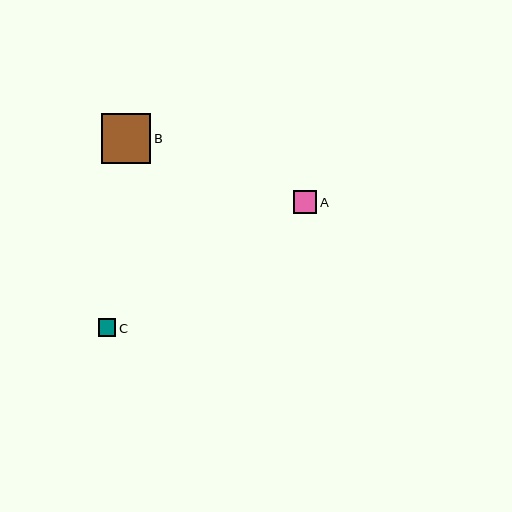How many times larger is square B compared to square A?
Square B is approximately 2.1 times the size of square A.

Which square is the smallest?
Square C is the smallest with a size of approximately 17 pixels.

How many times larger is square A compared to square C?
Square A is approximately 1.3 times the size of square C.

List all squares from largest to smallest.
From largest to smallest: B, A, C.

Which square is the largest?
Square B is the largest with a size of approximately 49 pixels.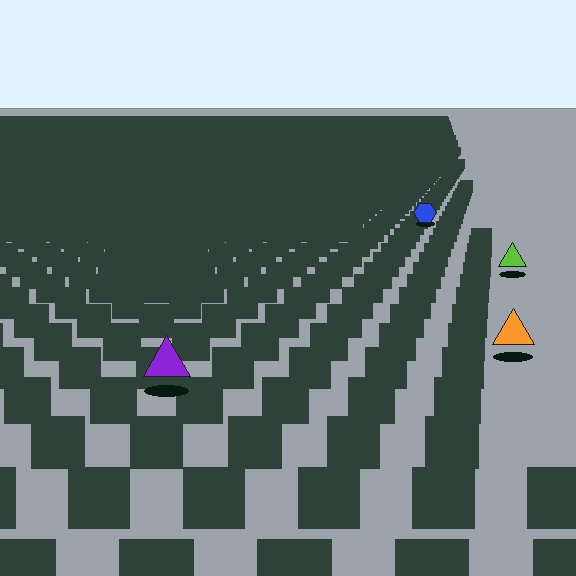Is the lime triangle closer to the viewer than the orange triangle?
No. The orange triangle is closer — you can tell from the texture gradient: the ground texture is coarser near it.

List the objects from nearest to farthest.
From nearest to farthest: the purple triangle, the orange triangle, the lime triangle, the blue hexagon.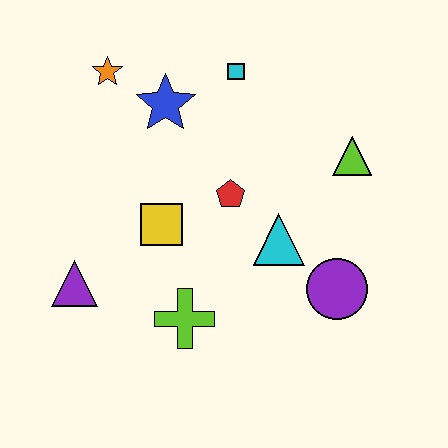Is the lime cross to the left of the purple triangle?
No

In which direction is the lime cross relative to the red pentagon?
The lime cross is below the red pentagon.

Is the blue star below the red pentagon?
No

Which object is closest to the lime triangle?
The cyan triangle is closest to the lime triangle.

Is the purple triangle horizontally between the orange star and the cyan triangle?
No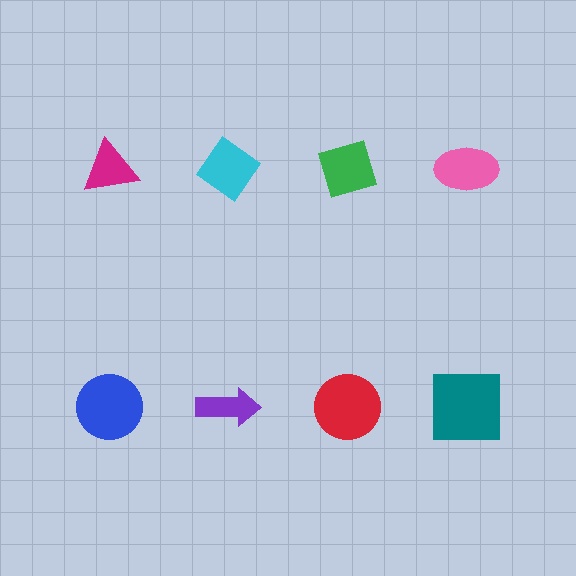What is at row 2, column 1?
A blue circle.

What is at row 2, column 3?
A red circle.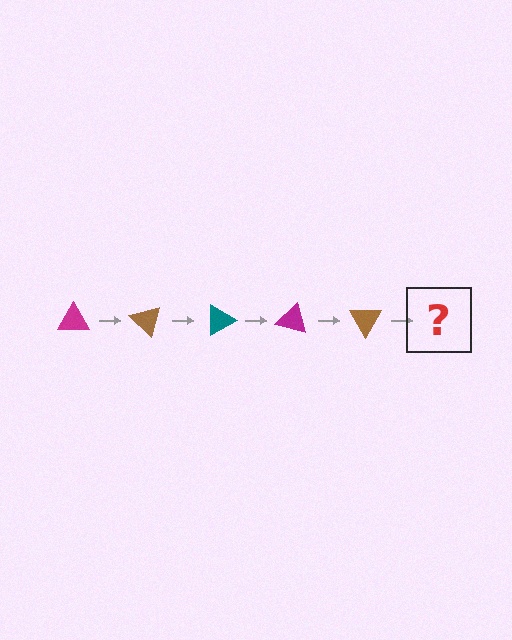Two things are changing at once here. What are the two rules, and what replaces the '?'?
The two rules are that it rotates 45 degrees each step and the color cycles through magenta, brown, and teal. The '?' should be a teal triangle, rotated 225 degrees from the start.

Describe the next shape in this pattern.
It should be a teal triangle, rotated 225 degrees from the start.